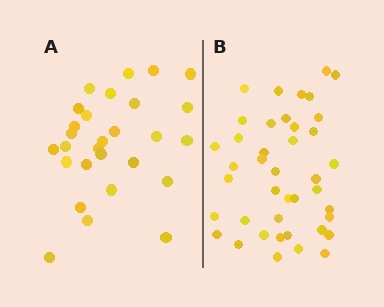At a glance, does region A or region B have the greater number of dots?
Region B (the right region) has more dots.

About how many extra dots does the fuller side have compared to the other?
Region B has approximately 15 more dots than region A.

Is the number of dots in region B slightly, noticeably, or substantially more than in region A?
Region B has substantially more. The ratio is roughly 1.5 to 1.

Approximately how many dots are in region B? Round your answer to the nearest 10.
About 40 dots. (The exact count is 41, which rounds to 40.)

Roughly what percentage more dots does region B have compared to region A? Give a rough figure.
About 45% more.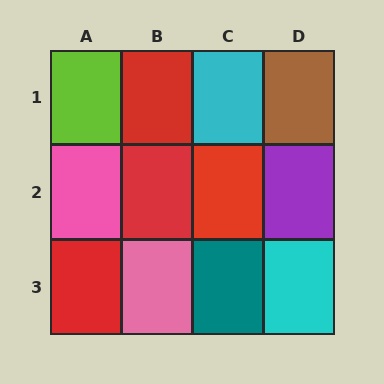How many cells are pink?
2 cells are pink.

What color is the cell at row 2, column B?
Red.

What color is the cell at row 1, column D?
Brown.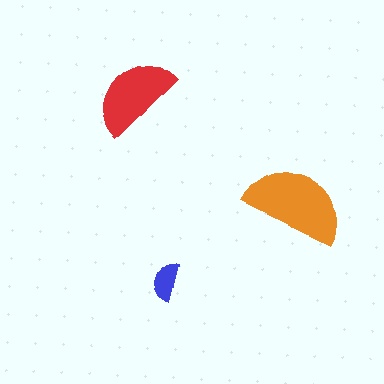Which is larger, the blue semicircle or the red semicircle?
The red one.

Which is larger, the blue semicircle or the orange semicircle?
The orange one.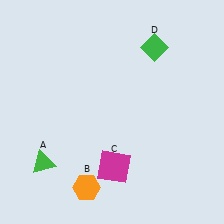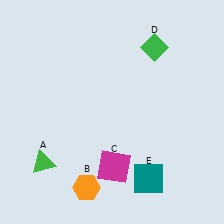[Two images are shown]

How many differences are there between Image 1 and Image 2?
There is 1 difference between the two images.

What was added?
A teal square (E) was added in Image 2.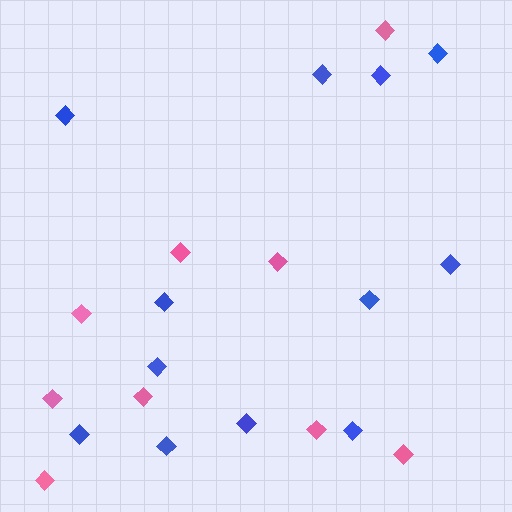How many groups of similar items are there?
There are 2 groups: one group of pink diamonds (9) and one group of blue diamonds (12).